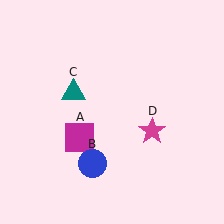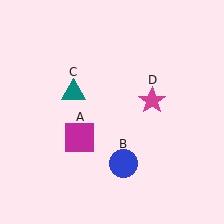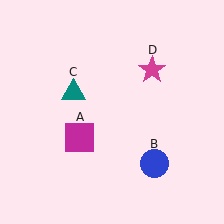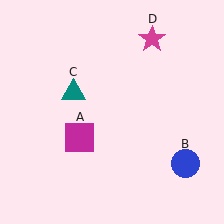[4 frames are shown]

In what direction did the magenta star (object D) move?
The magenta star (object D) moved up.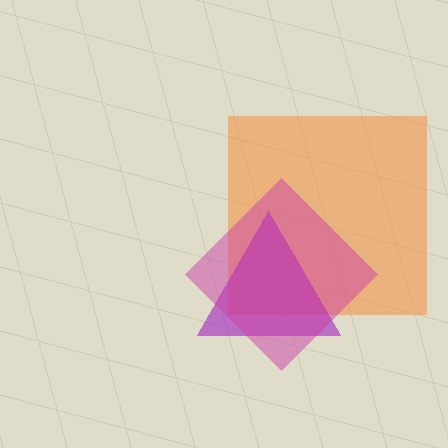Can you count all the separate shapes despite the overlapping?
Yes, there are 3 separate shapes.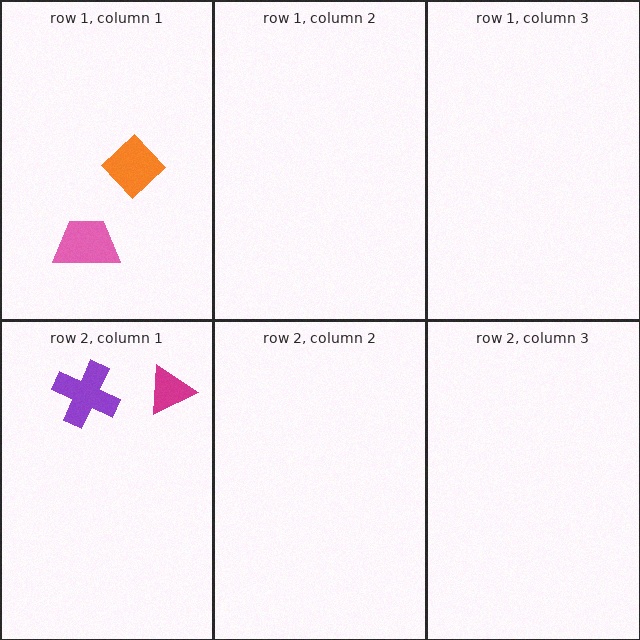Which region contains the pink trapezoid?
The row 1, column 1 region.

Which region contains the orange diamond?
The row 1, column 1 region.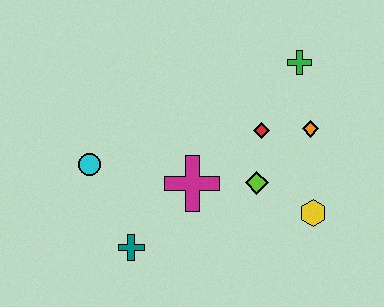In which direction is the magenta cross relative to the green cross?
The magenta cross is below the green cross.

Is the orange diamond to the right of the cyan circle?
Yes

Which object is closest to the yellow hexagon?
The lime diamond is closest to the yellow hexagon.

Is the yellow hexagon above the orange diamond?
No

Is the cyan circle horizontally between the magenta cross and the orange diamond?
No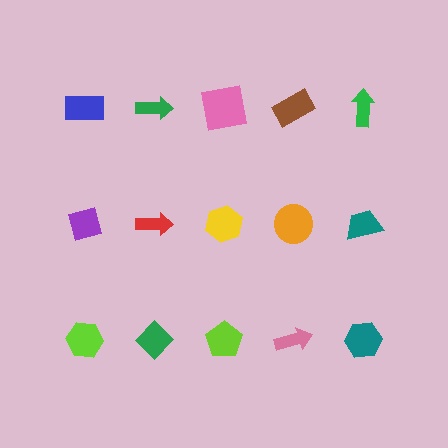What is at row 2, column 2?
A red arrow.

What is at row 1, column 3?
A pink square.